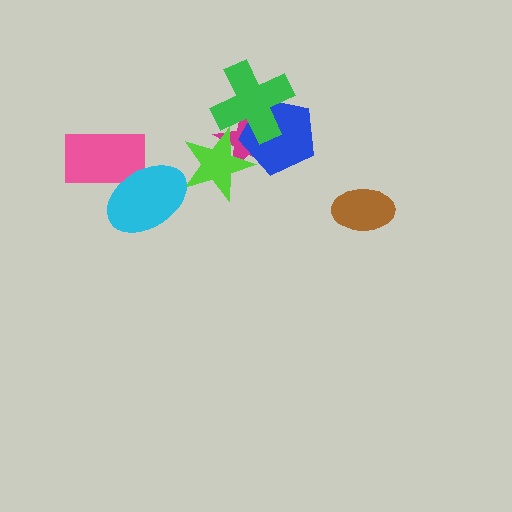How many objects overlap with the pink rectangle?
1 object overlaps with the pink rectangle.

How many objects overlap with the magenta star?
3 objects overlap with the magenta star.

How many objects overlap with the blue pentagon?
3 objects overlap with the blue pentagon.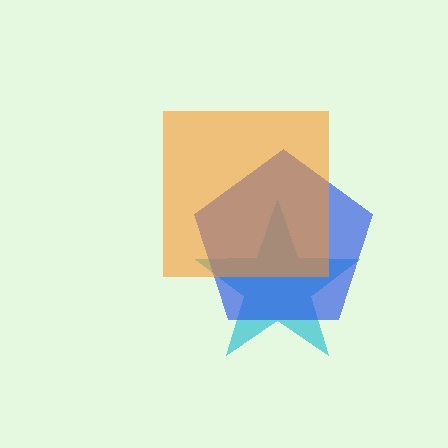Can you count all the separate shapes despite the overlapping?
Yes, there are 3 separate shapes.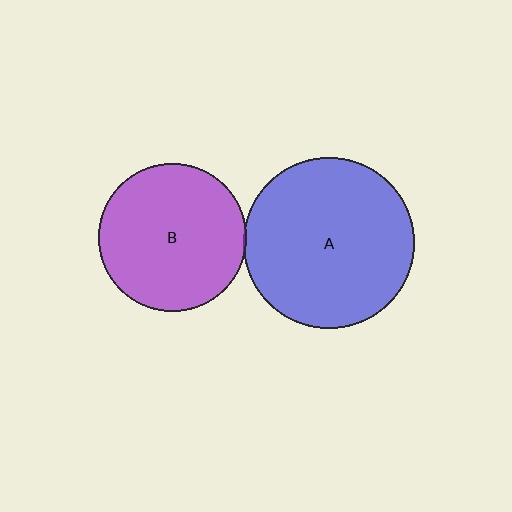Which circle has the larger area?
Circle A (blue).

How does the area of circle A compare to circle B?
Approximately 1.3 times.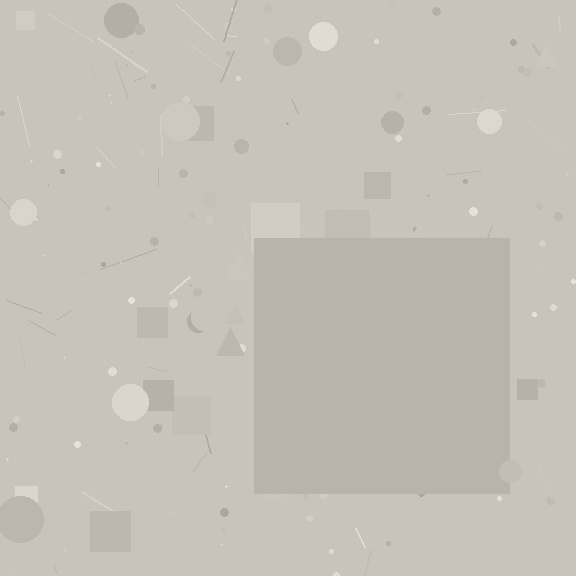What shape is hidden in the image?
A square is hidden in the image.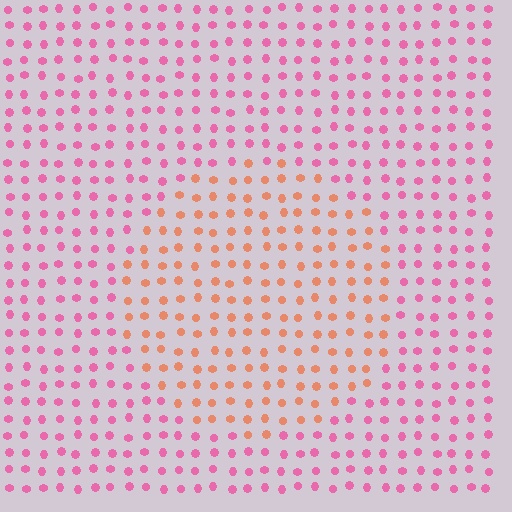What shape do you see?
I see a circle.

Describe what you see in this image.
The image is filled with small pink elements in a uniform arrangement. A circle-shaped region is visible where the elements are tinted to a slightly different hue, forming a subtle color boundary.